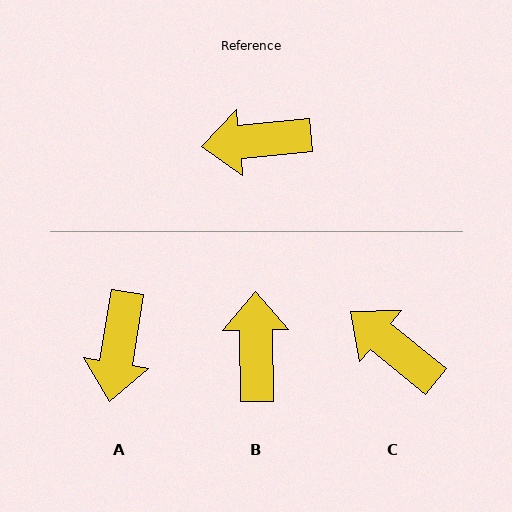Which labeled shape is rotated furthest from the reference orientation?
B, about 95 degrees away.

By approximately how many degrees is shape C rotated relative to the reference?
Approximately 45 degrees clockwise.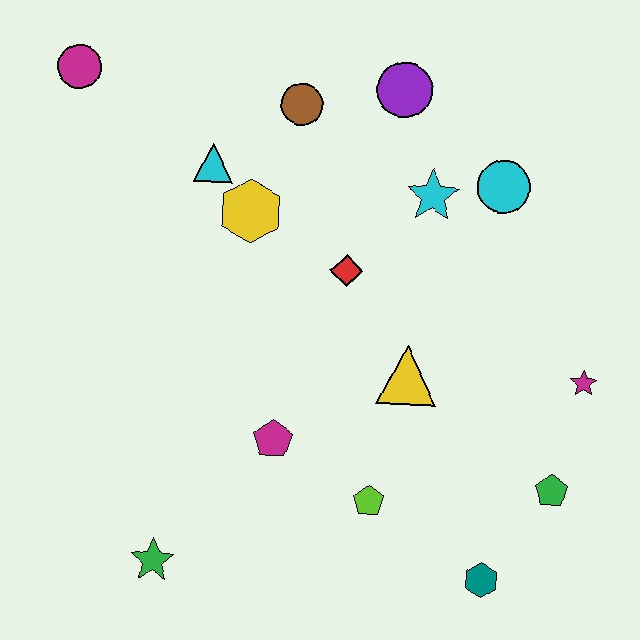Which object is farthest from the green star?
The purple circle is farthest from the green star.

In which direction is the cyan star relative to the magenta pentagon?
The cyan star is above the magenta pentagon.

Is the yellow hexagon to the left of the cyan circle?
Yes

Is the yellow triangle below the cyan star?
Yes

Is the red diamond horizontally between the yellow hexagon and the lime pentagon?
Yes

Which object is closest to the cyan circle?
The cyan star is closest to the cyan circle.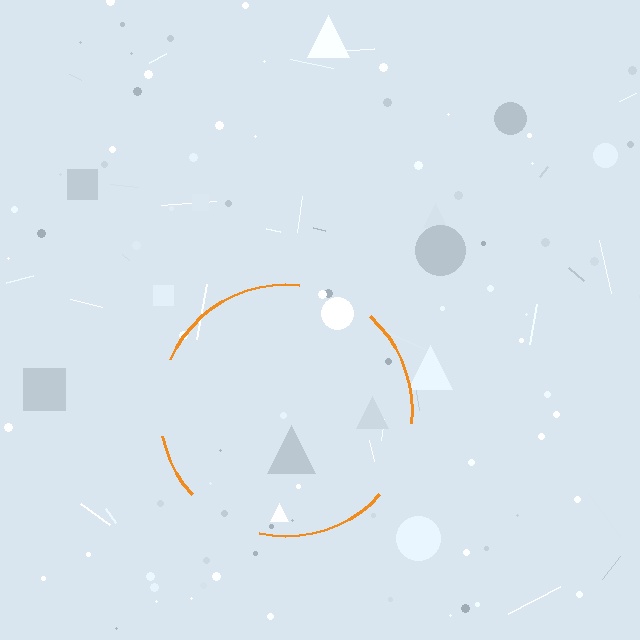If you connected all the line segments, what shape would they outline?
They would outline a circle.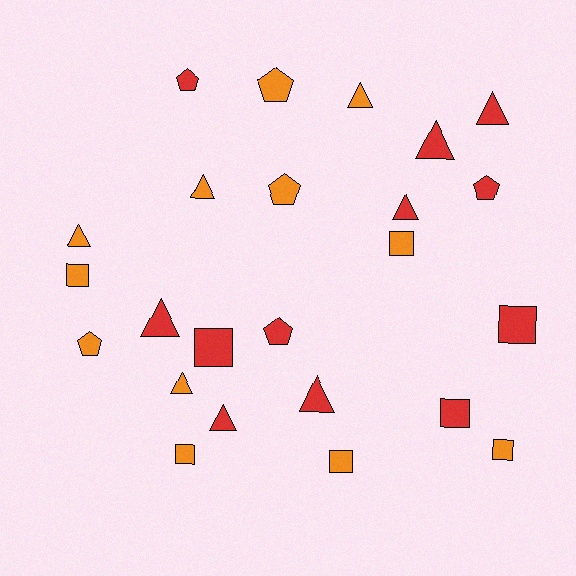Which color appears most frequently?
Orange, with 12 objects.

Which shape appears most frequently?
Triangle, with 10 objects.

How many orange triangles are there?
There are 4 orange triangles.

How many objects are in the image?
There are 24 objects.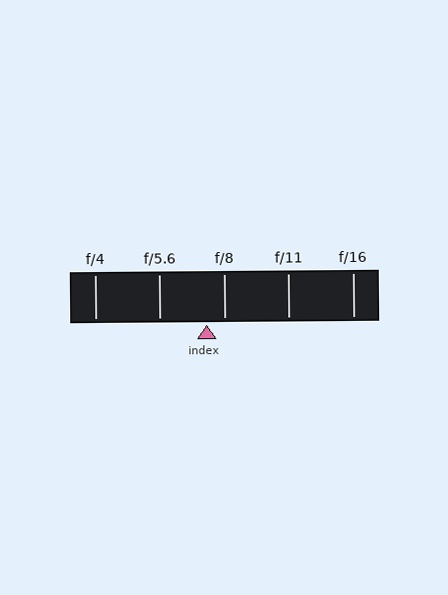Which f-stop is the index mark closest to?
The index mark is closest to f/8.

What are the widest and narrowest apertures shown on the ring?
The widest aperture shown is f/4 and the narrowest is f/16.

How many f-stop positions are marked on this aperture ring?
There are 5 f-stop positions marked.